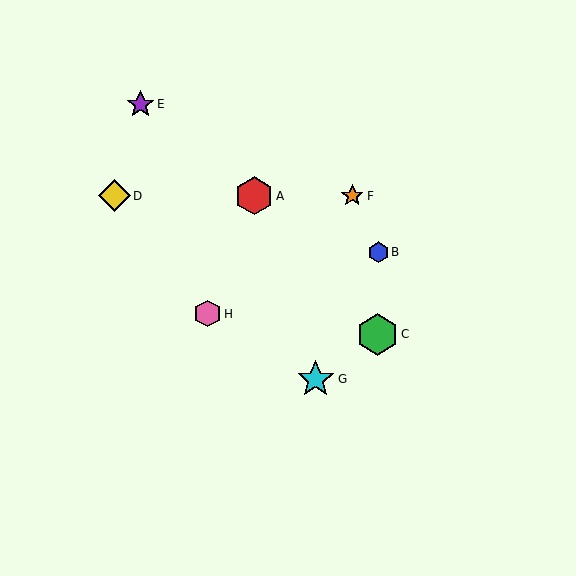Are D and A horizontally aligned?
Yes, both are at y≈196.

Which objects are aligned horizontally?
Objects A, D, F are aligned horizontally.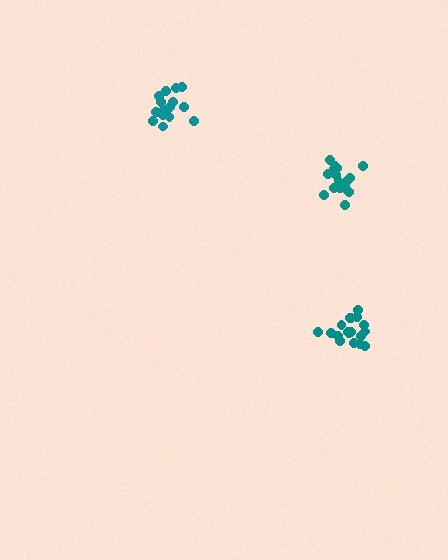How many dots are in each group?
Group 1: 19 dots, Group 2: 17 dots, Group 3: 15 dots (51 total).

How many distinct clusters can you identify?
There are 3 distinct clusters.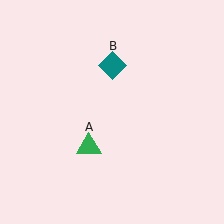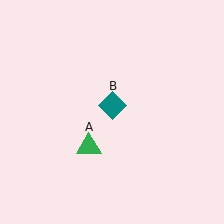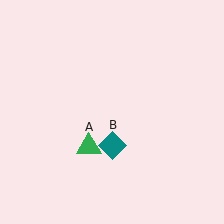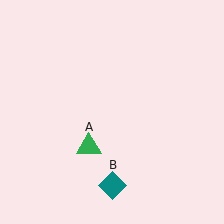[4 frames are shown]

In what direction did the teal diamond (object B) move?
The teal diamond (object B) moved down.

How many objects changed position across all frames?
1 object changed position: teal diamond (object B).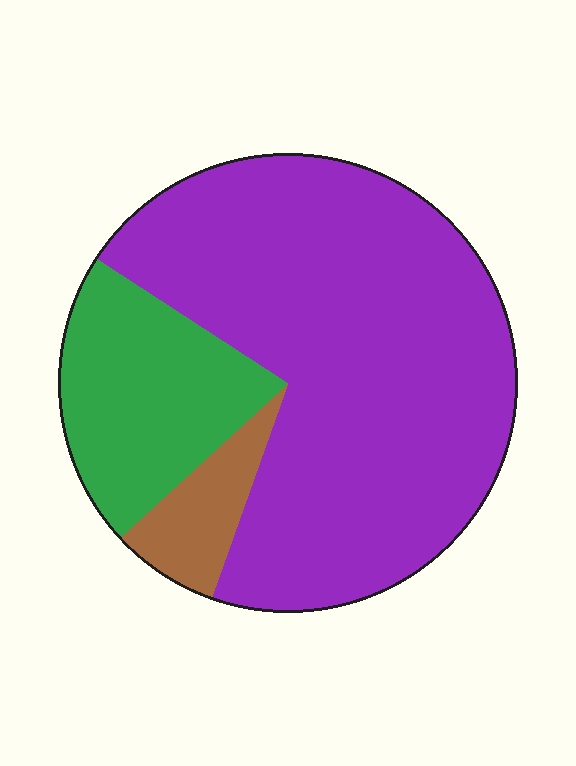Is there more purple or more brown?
Purple.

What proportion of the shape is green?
Green takes up between a sixth and a third of the shape.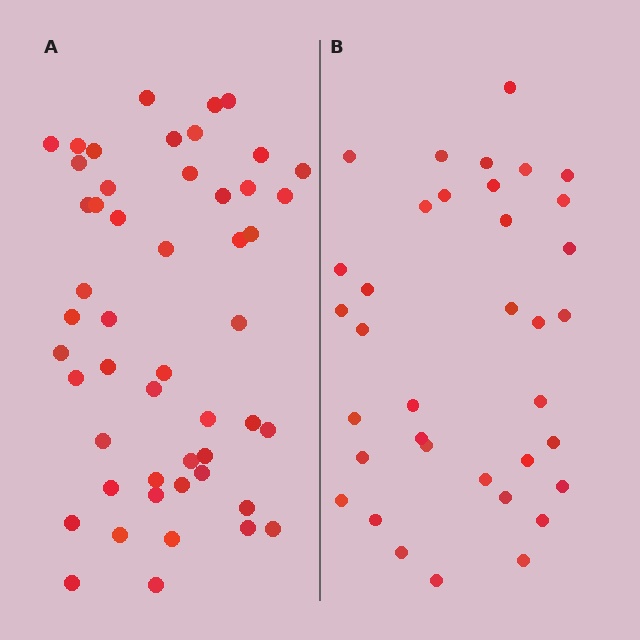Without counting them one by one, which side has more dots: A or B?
Region A (the left region) has more dots.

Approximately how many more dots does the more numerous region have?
Region A has approximately 15 more dots than region B.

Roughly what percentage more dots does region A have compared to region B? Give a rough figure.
About 40% more.